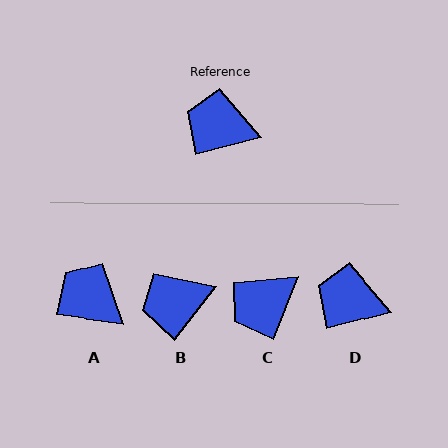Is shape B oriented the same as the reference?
No, it is off by about 37 degrees.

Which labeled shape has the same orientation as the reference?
D.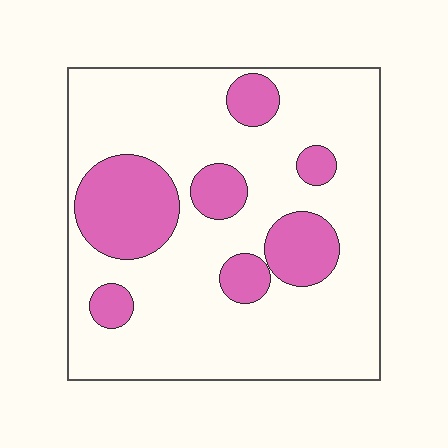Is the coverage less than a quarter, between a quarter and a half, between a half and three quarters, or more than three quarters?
Less than a quarter.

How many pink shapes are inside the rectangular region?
7.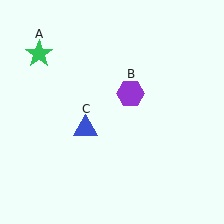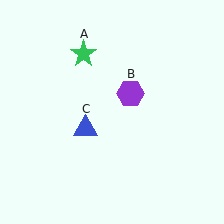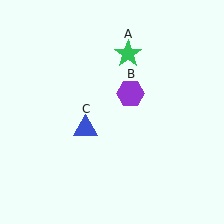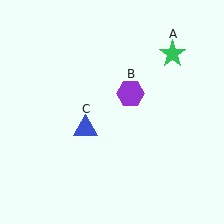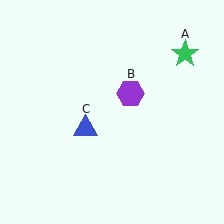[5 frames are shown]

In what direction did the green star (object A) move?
The green star (object A) moved right.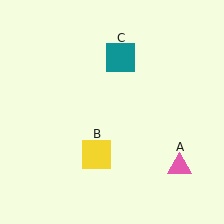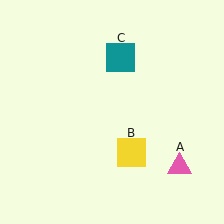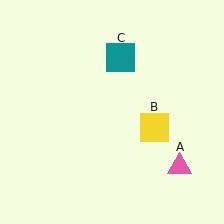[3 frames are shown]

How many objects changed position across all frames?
1 object changed position: yellow square (object B).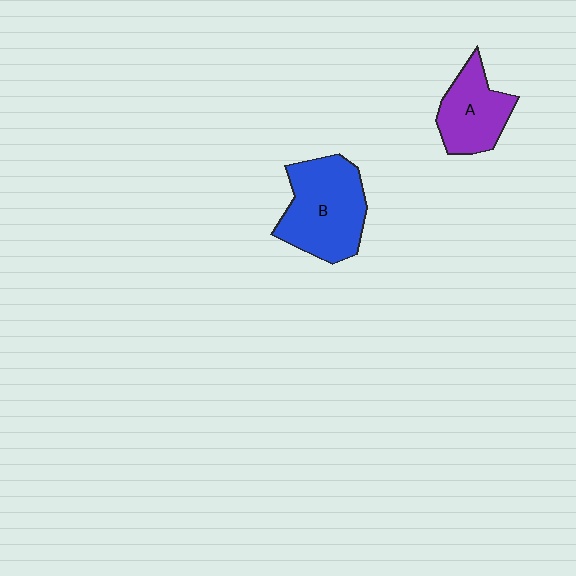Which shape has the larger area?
Shape B (blue).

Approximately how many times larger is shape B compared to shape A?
Approximately 1.5 times.